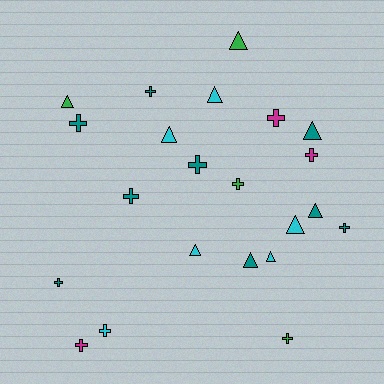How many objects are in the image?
There are 22 objects.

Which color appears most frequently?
Teal, with 9 objects.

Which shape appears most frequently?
Cross, with 12 objects.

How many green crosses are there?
There are 2 green crosses.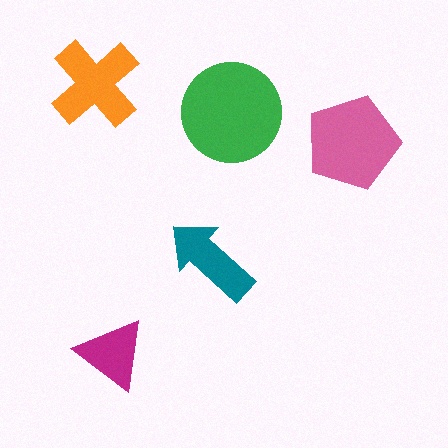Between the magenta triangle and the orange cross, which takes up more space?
The orange cross.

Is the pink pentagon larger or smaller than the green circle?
Smaller.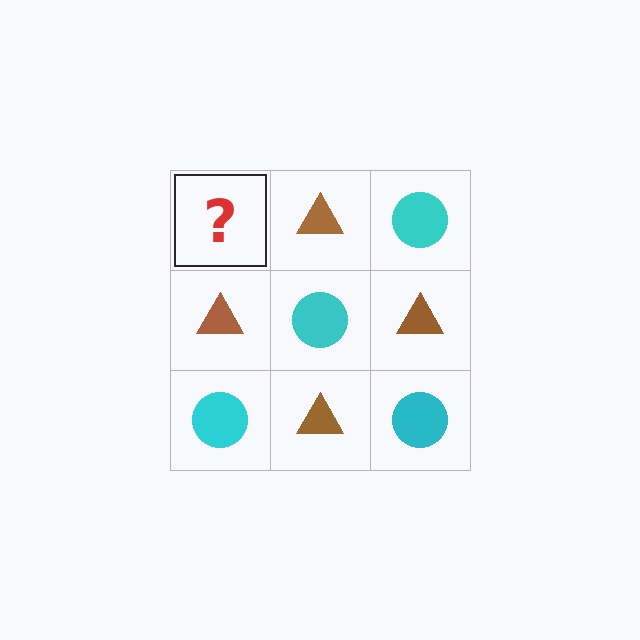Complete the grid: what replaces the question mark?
The question mark should be replaced with a cyan circle.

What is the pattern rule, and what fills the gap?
The rule is that it alternates cyan circle and brown triangle in a checkerboard pattern. The gap should be filled with a cyan circle.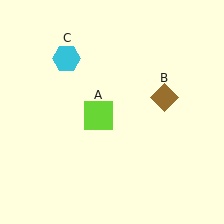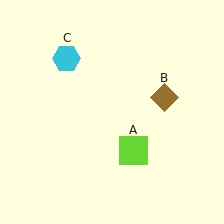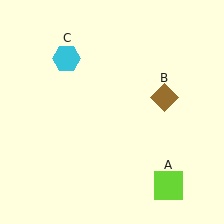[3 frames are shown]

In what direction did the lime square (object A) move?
The lime square (object A) moved down and to the right.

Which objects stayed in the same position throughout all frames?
Brown diamond (object B) and cyan hexagon (object C) remained stationary.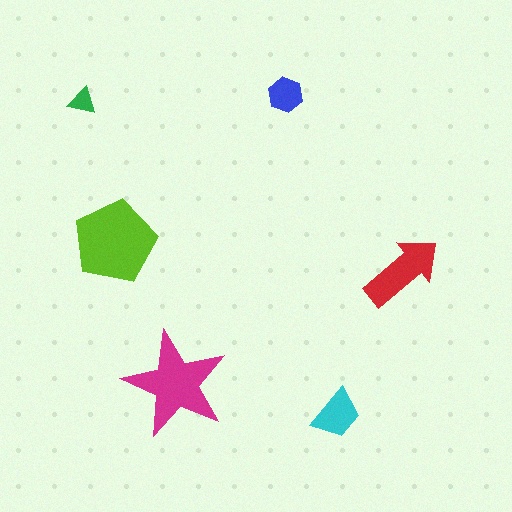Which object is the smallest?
The green triangle.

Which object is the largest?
The lime pentagon.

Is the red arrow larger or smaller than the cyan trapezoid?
Larger.